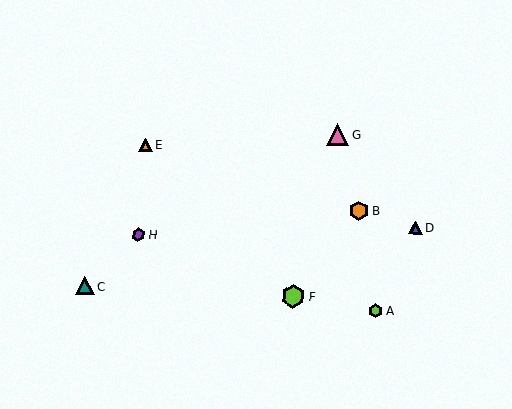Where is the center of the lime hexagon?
The center of the lime hexagon is at (293, 296).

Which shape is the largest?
The lime hexagon (labeled F) is the largest.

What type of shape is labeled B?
Shape B is an orange hexagon.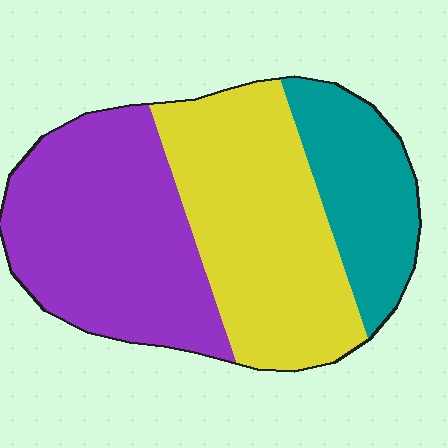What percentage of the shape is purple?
Purple covers around 40% of the shape.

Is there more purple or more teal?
Purple.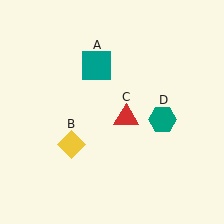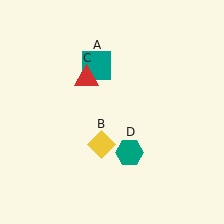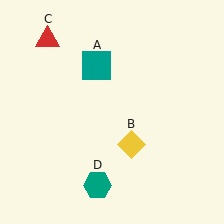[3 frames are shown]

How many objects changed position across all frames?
3 objects changed position: yellow diamond (object B), red triangle (object C), teal hexagon (object D).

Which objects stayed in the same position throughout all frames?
Teal square (object A) remained stationary.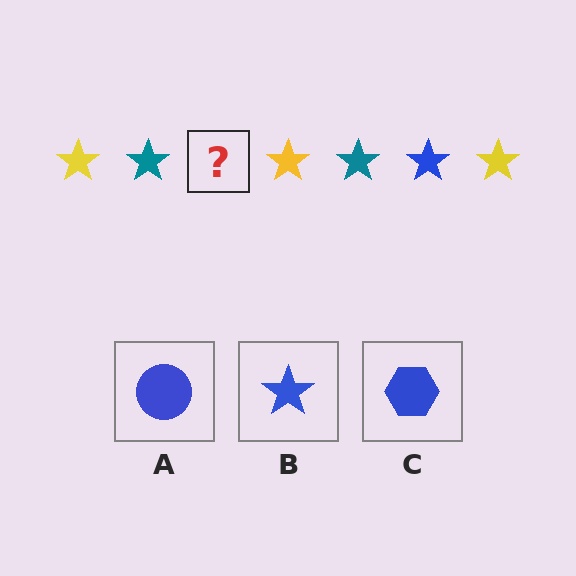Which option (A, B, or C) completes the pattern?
B.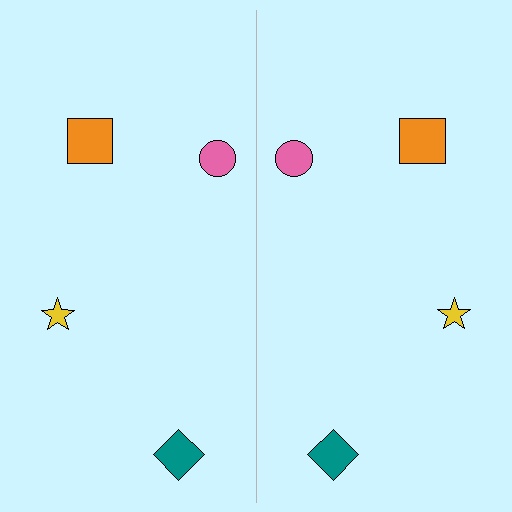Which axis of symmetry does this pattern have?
The pattern has a vertical axis of symmetry running through the center of the image.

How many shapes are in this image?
There are 8 shapes in this image.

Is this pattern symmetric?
Yes, this pattern has bilateral (reflection) symmetry.